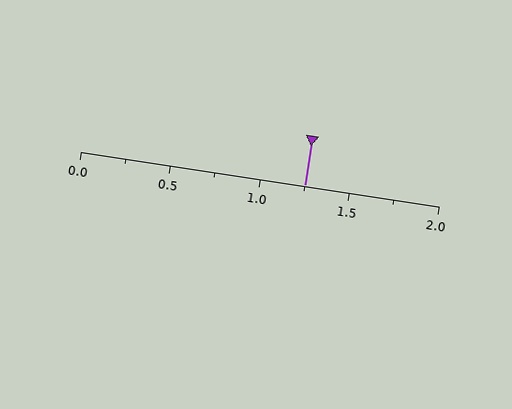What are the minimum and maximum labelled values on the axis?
The axis runs from 0.0 to 2.0.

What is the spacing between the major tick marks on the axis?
The major ticks are spaced 0.5 apart.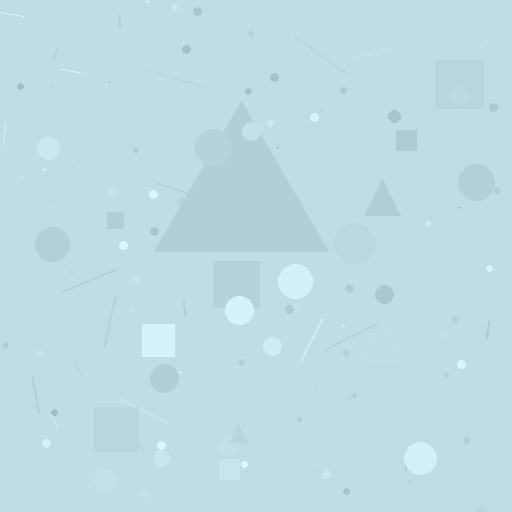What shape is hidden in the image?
A triangle is hidden in the image.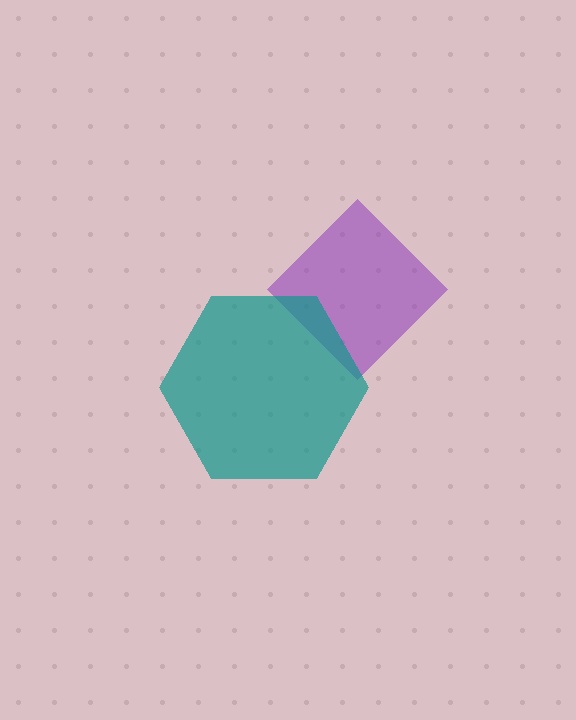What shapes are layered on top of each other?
The layered shapes are: a purple diamond, a teal hexagon.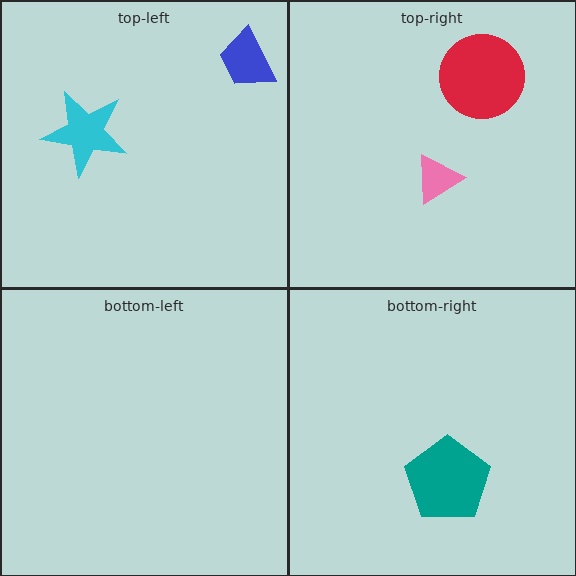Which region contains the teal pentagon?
The bottom-right region.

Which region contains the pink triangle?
The top-right region.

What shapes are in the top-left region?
The blue trapezoid, the cyan star.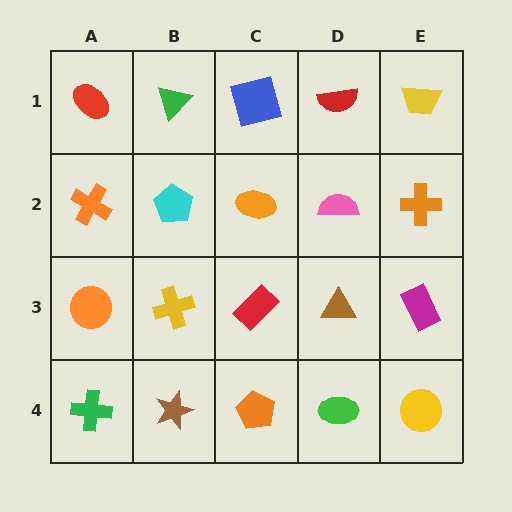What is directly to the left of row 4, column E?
A green ellipse.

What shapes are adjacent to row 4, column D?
A brown triangle (row 3, column D), an orange pentagon (row 4, column C), a yellow circle (row 4, column E).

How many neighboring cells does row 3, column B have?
4.